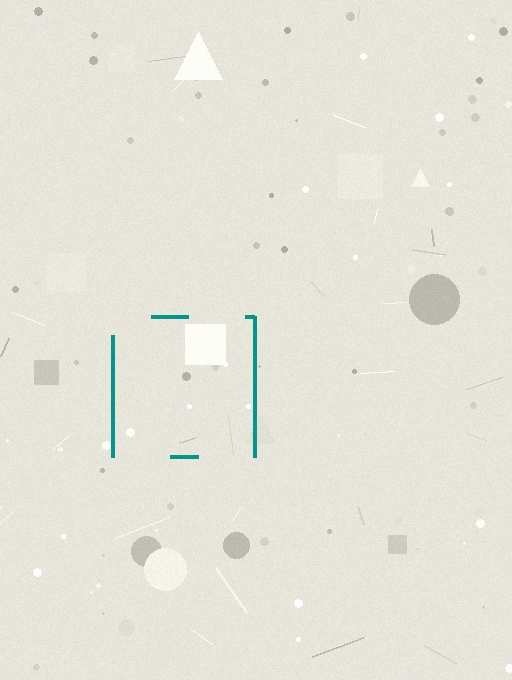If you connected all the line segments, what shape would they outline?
They would outline a square.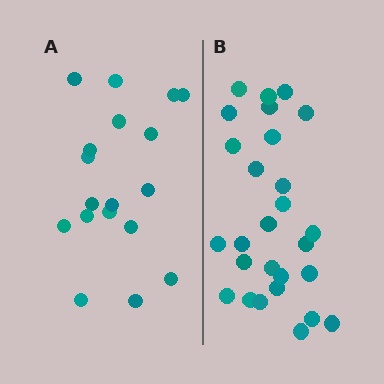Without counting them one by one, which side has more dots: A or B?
Region B (the right region) has more dots.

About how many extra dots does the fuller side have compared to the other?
Region B has roughly 8 or so more dots than region A.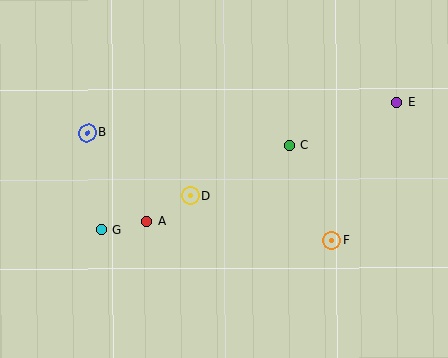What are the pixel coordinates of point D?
Point D is at (190, 196).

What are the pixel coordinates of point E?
Point E is at (396, 103).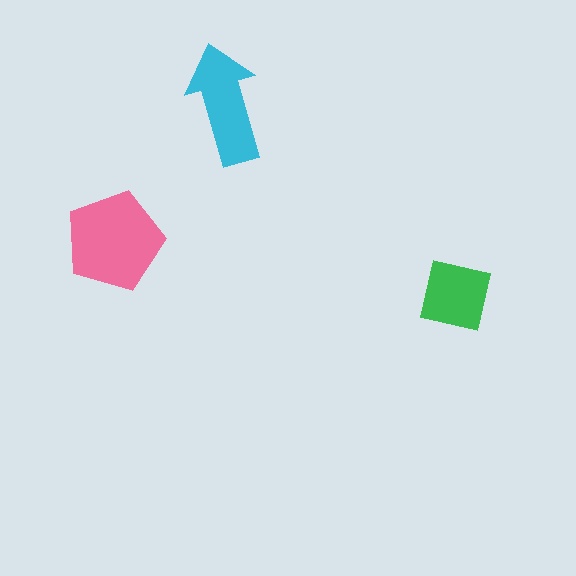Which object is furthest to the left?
The pink pentagon is leftmost.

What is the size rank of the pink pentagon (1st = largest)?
1st.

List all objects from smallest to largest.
The green square, the cyan arrow, the pink pentagon.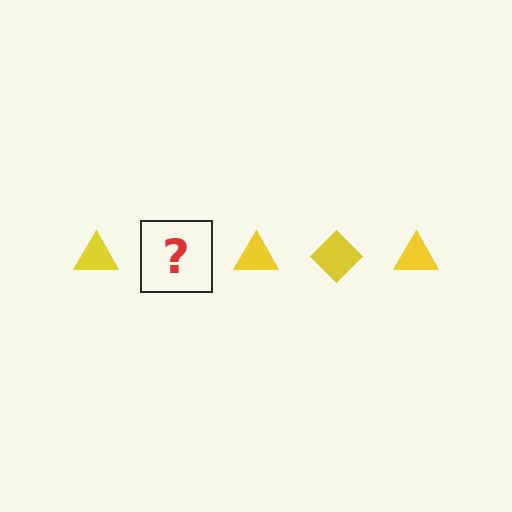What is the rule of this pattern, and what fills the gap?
The rule is that the pattern cycles through triangle, diamond shapes in yellow. The gap should be filled with a yellow diamond.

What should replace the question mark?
The question mark should be replaced with a yellow diamond.